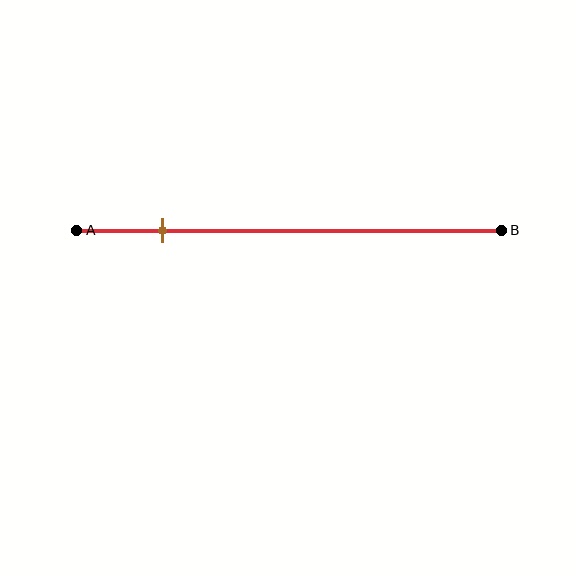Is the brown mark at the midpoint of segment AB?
No, the mark is at about 20% from A, not at the 50% midpoint.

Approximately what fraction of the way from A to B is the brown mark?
The brown mark is approximately 20% of the way from A to B.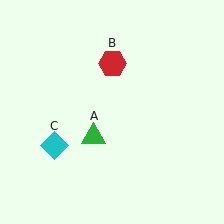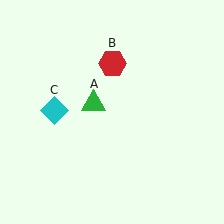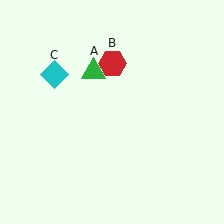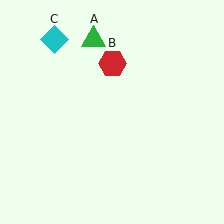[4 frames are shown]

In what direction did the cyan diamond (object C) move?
The cyan diamond (object C) moved up.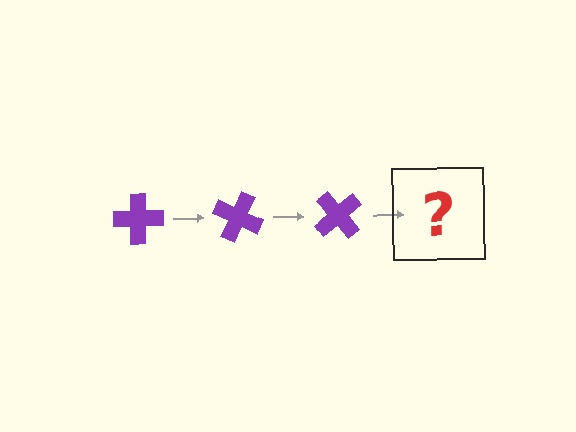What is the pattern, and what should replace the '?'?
The pattern is that the cross rotates 25 degrees each step. The '?' should be a purple cross rotated 75 degrees.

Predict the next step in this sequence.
The next step is a purple cross rotated 75 degrees.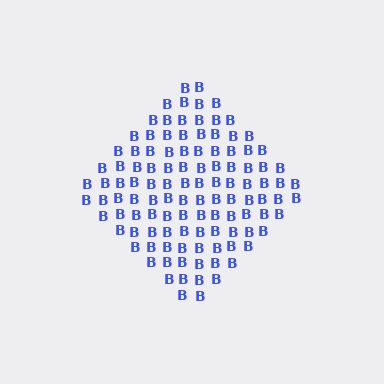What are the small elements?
The small elements are letter B's.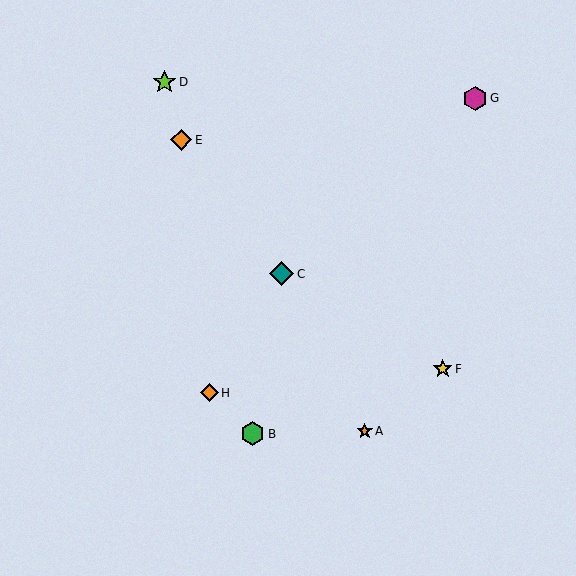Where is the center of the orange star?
The center of the orange star is at (365, 431).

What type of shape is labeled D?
Shape D is a lime star.